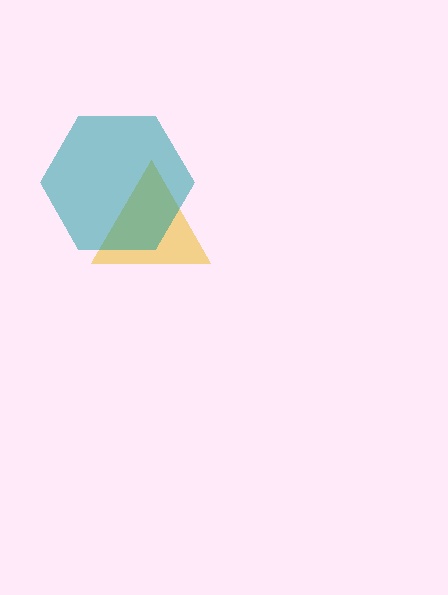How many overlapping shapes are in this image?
There are 2 overlapping shapes in the image.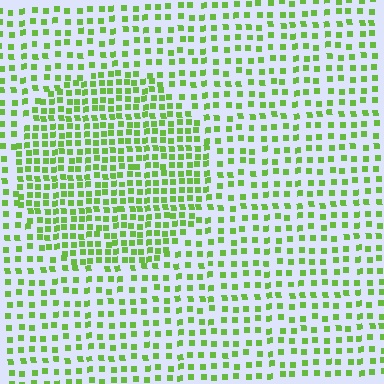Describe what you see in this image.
The image contains small lime elements arranged at two different densities. A circle-shaped region is visible where the elements are more densely packed than the surrounding area.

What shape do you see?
I see a circle.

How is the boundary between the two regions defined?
The boundary is defined by a change in element density (approximately 1.8x ratio). All elements are the same color, size, and shape.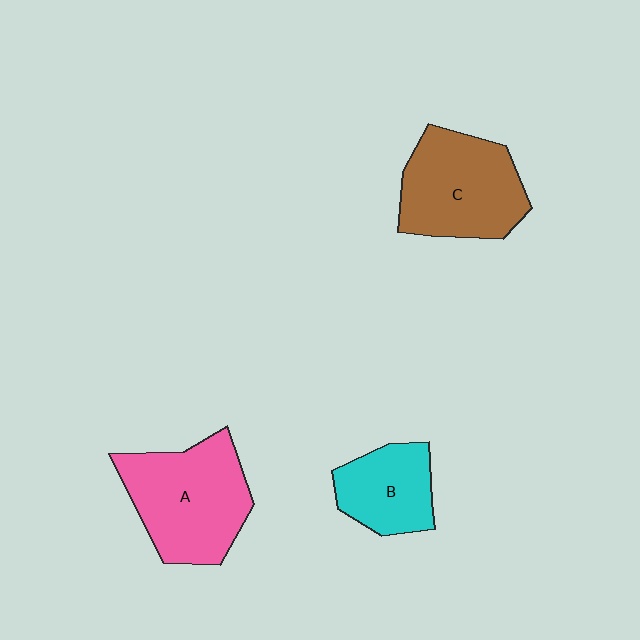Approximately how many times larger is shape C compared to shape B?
Approximately 1.5 times.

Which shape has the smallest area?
Shape B (cyan).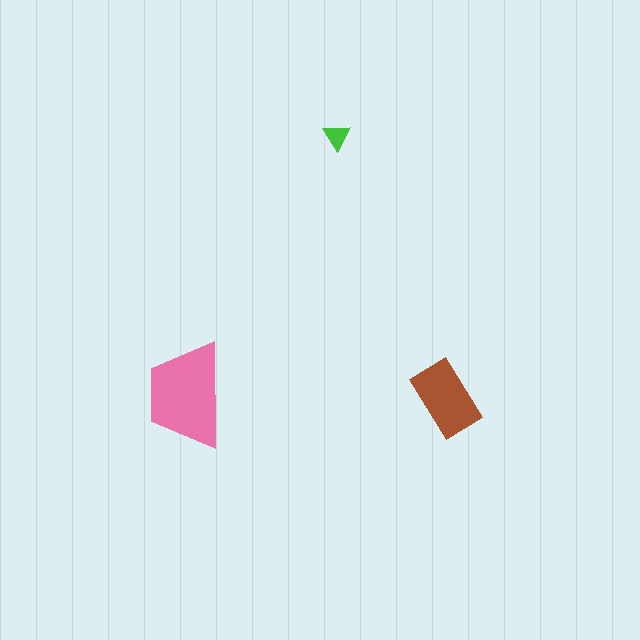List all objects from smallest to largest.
The green triangle, the brown rectangle, the pink trapezoid.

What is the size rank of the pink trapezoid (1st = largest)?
1st.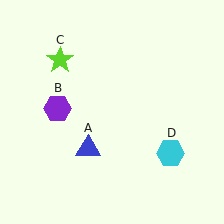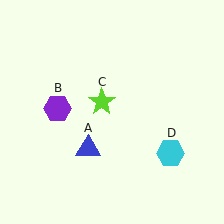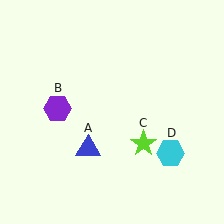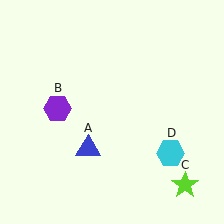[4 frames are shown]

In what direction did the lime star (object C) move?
The lime star (object C) moved down and to the right.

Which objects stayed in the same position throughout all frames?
Blue triangle (object A) and purple hexagon (object B) and cyan hexagon (object D) remained stationary.